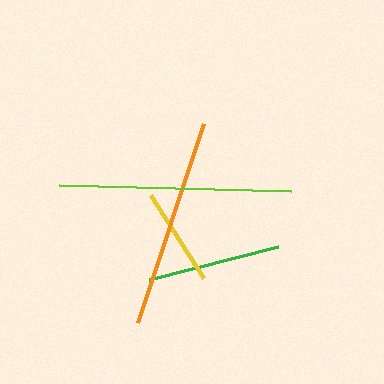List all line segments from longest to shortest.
From longest to shortest: lime, orange, green, yellow.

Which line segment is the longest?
The lime line is the longest at approximately 232 pixels.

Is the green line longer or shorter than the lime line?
The lime line is longer than the green line.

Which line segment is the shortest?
The yellow line is the shortest at approximately 98 pixels.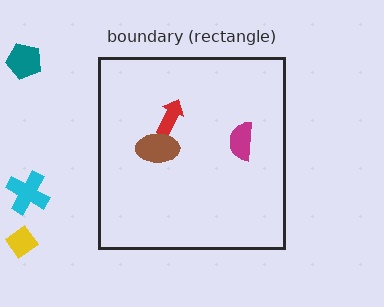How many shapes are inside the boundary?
3 inside, 3 outside.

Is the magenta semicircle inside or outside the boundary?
Inside.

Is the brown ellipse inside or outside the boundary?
Inside.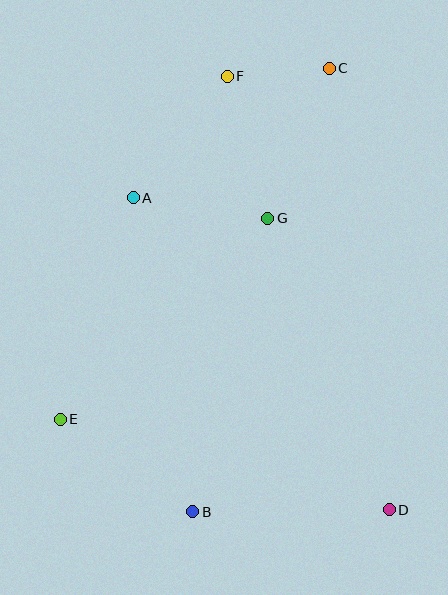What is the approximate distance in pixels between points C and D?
The distance between C and D is approximately 446 pixels.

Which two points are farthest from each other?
Points B and C are farthest from each other.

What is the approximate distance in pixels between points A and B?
The distance between A and B is approximately 320 pixels.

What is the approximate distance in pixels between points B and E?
The distance between B and E is approximately 162 pixels.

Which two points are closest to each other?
Points C and F are closest to each other.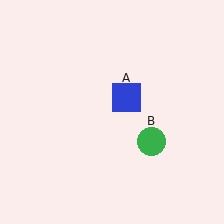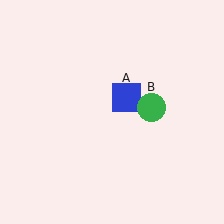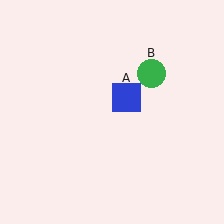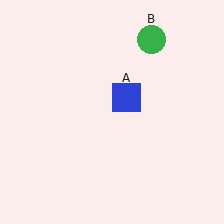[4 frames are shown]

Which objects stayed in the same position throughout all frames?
Blue square (object A) remained stationary.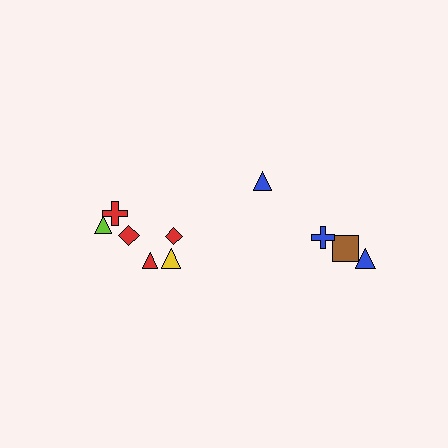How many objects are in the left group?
There are 6 objects.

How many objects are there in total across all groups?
There are 10 objects.